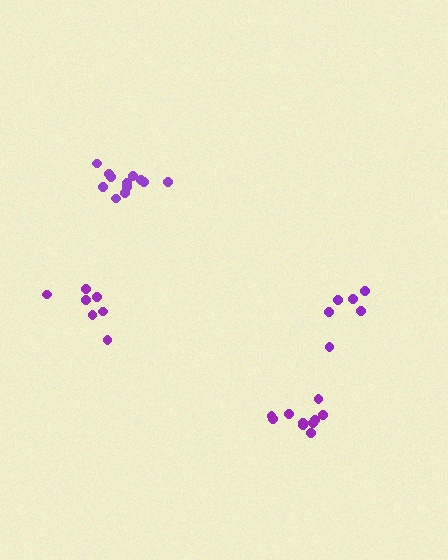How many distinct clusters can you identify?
There are 4 distinct clusters.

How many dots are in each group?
Group 1: 7 dots, Group 2: 12 dots, Group 3: 6 dots, Group 4: 10 dots (35 total).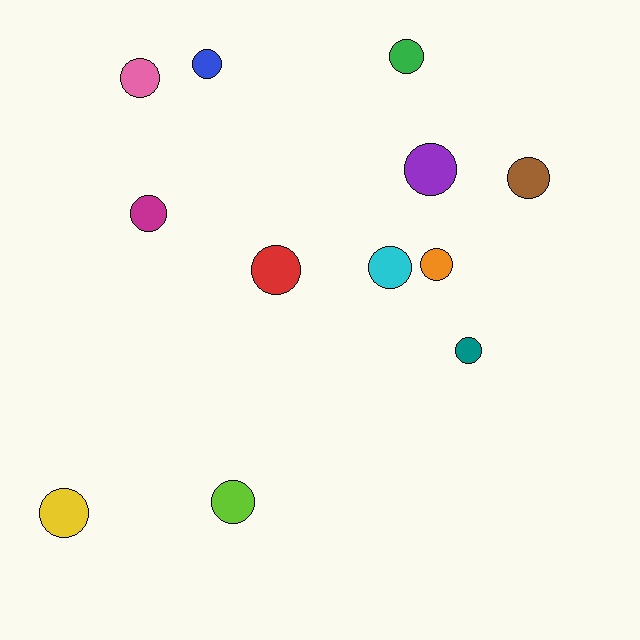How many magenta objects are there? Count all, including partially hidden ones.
There is 1 magenta object.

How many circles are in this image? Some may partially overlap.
There are 12 circles.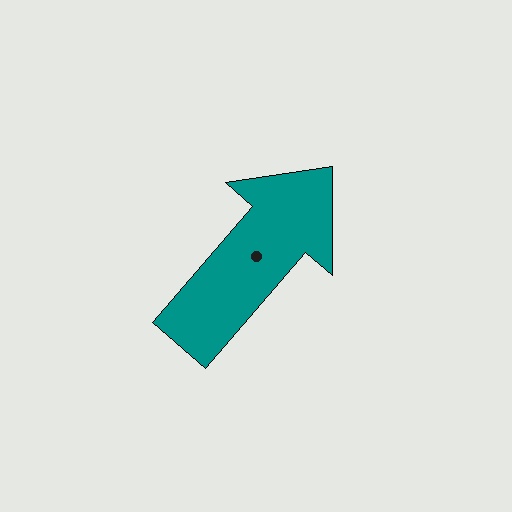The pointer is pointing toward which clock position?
Roughly 1 o'clock.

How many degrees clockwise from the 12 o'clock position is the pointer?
Approximately 41 degrees.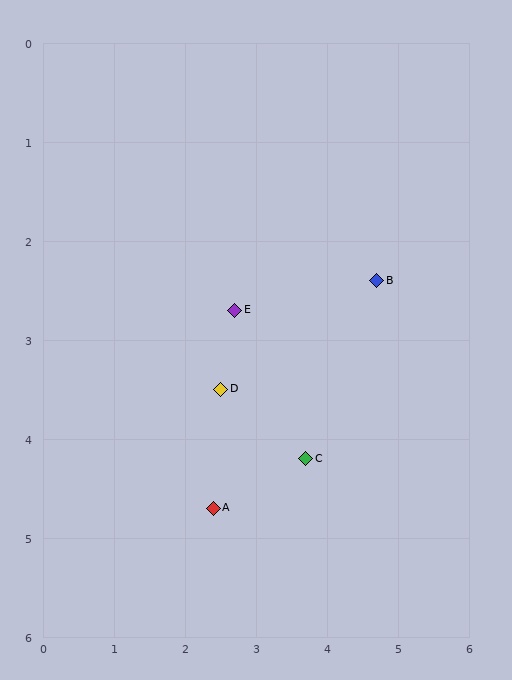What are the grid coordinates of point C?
Point C is at approximately (3.7, 4.2).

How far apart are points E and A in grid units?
Points E and A are about 2.0 grid units apart.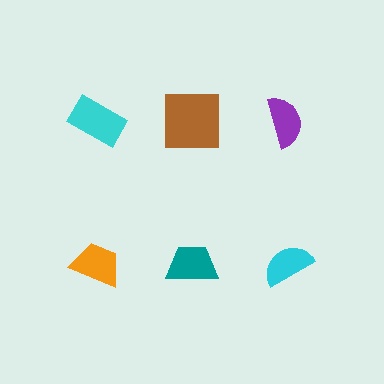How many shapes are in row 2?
3 shapes.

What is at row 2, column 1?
An orange trapezoid.